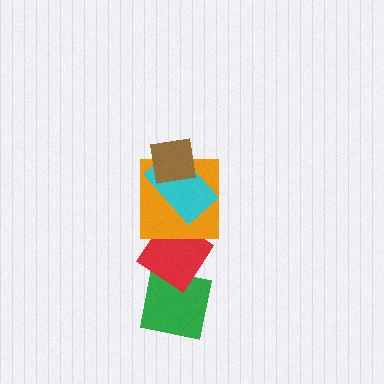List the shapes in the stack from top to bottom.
From top to bottom: the brown square, the cyan rectangle, the orange square, the red diamond, the green square.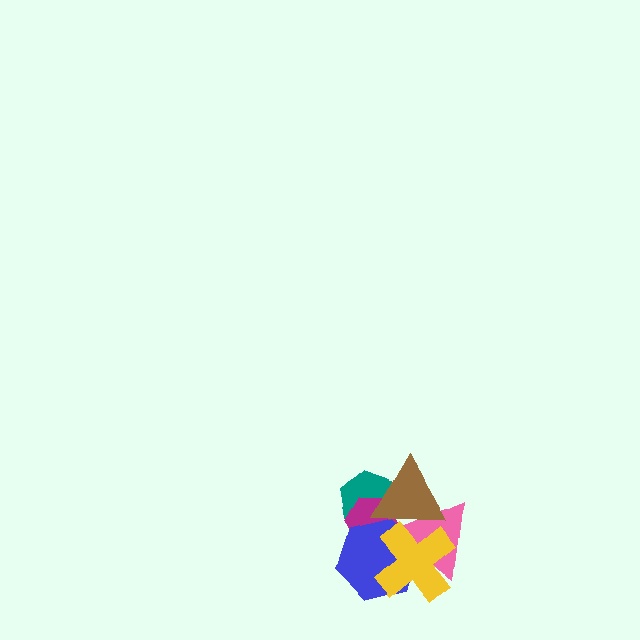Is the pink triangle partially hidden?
Yes, it is partially covered by another shape.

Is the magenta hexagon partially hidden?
Yes, it is partially covered by another shape.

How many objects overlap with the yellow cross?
4 objects overlap with the yellow cross.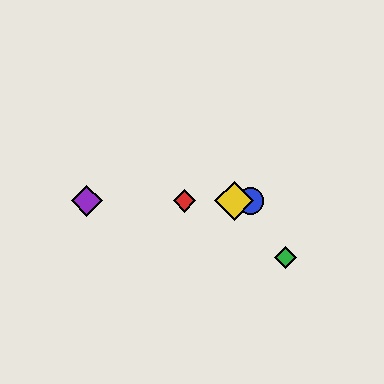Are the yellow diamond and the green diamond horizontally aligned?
No, the yellow diamond is at y≈201 and the green diamond is at y≈258.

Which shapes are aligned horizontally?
The red diamond, the blue circle, the yellow diamond, the purple diamond are aligned horizontally.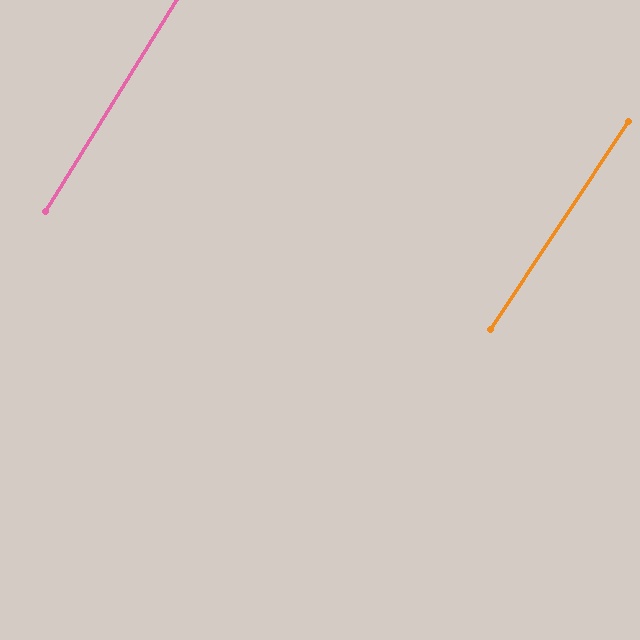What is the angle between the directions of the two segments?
Approximately 2 degrees.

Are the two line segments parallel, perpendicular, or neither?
Parallel — their directions differ by only 1.9°.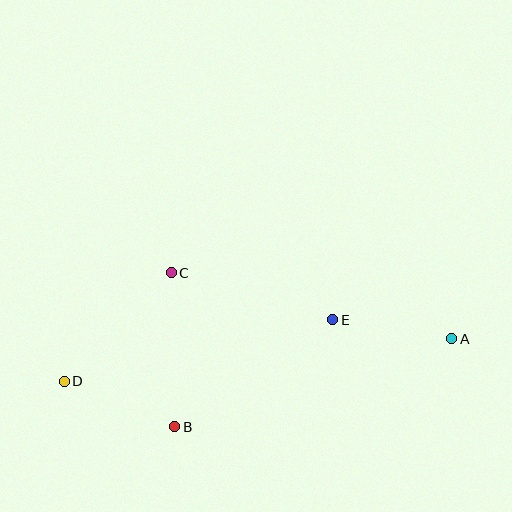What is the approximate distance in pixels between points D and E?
The distance between D and E is approximately 275 pixels.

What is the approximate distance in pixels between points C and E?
The distance between C and E is approximately 168 pixels.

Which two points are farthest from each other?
Points A and D are farthest from each other.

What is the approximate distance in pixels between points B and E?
The distance between B and E is approximately 191 pixels.